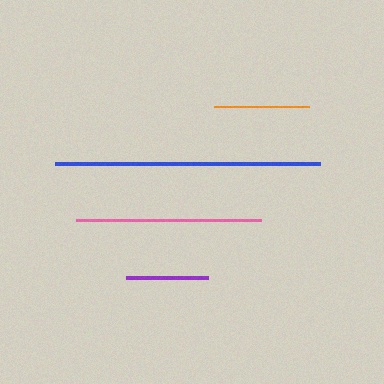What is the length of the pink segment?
The pink segment is approximately 185 pixels long.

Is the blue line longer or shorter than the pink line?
The blue line is longer than the pink line.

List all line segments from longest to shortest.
From longest to shortest: blue, pink, orange, purple.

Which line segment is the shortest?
The purple line is the shortest at approximately 82 pixels.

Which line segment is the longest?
The blue line is the longest at approximately 265 pixels.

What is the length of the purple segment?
The purple segment is approximately 82 pixels long.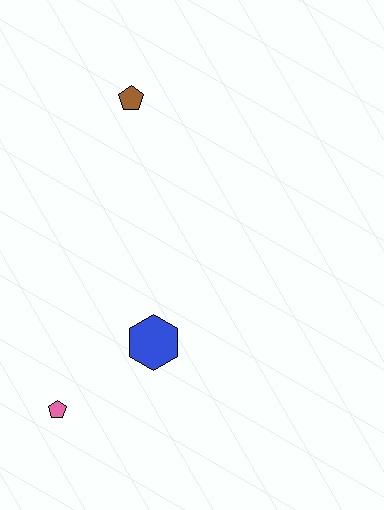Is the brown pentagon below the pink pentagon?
No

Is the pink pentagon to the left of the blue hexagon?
Yes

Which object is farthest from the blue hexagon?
The brown pentagon is farthest from the blue hexagon.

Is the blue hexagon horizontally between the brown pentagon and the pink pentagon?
No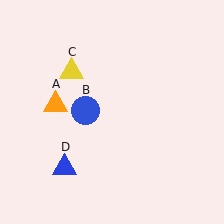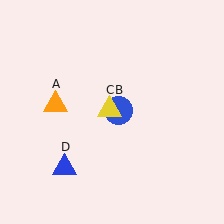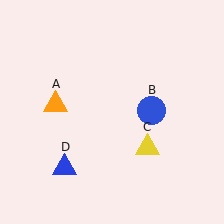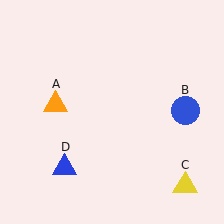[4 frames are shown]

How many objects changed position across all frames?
2 objects changed position: blue circle (object B), yellow triangle (object C).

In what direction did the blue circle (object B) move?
The blue circle (object B) moved right.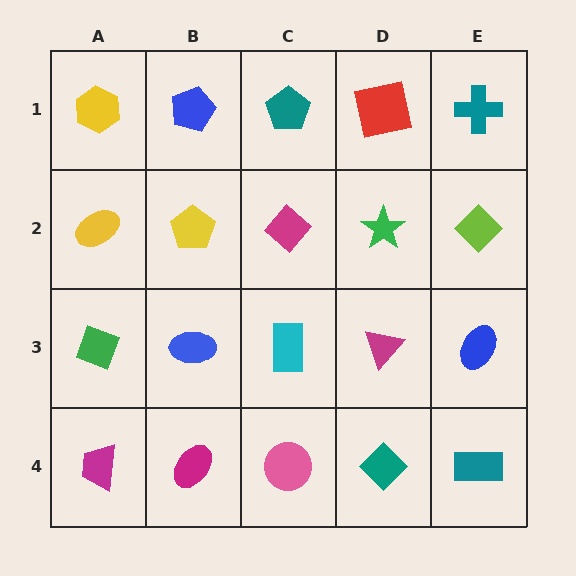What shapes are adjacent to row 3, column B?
A yellow pentagon (row 2, column B), a magenta ellipse (row 4, column B), a green diamond (row 3, column A), a cyan rectangle (row 3, column C).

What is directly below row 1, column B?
A yellow pentagon.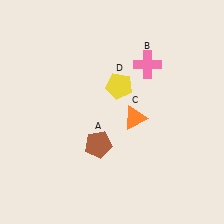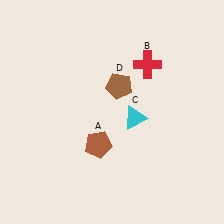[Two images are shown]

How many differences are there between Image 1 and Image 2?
There are 3 differences between the two images.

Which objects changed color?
B changed from pink to red. C changed from orange to cyan. D changed from yellow to brown.